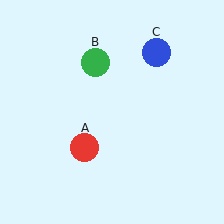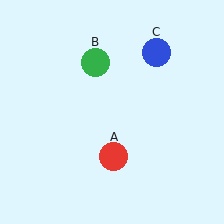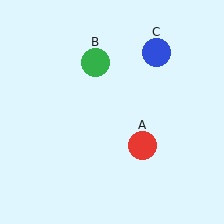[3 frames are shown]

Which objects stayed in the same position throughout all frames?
Green circle (object B) and blue circle (object C) remained stationary.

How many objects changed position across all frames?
1 object changed position: red circle (object A).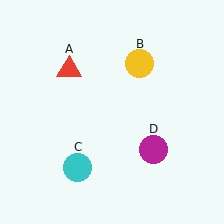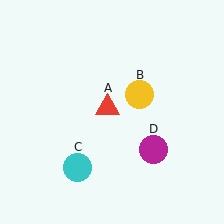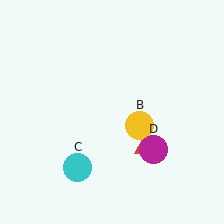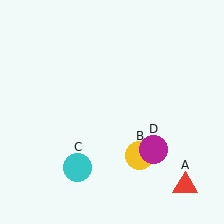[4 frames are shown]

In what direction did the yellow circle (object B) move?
The yellow circle (object B) moved down.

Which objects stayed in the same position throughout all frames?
Cyan circle (object C) and magenta circle (object D) remained stationary.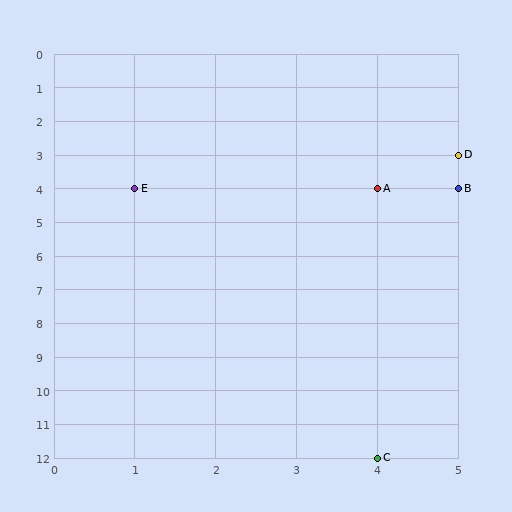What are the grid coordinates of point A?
Point A is at grid coordinates (4, 4).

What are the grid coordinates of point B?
Point B is at grid coordinates (5, 4).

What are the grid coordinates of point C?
Point C is at grid coordinates (4, 12).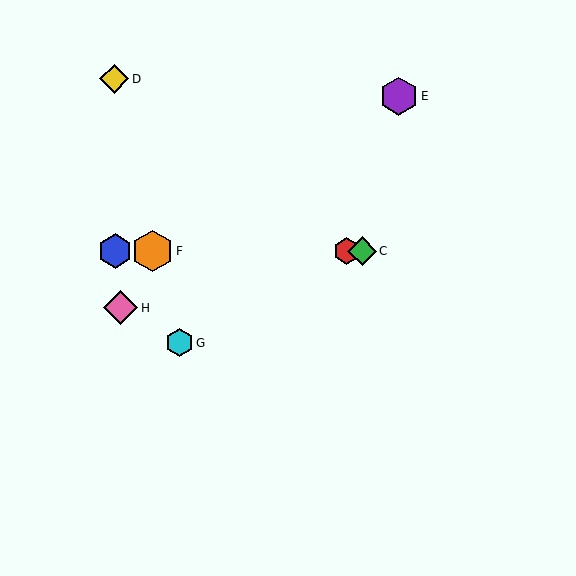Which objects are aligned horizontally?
Objects A, B, C, F are aligned horizontally.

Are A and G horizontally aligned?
No, A is at y≈251 and G is at y≈343.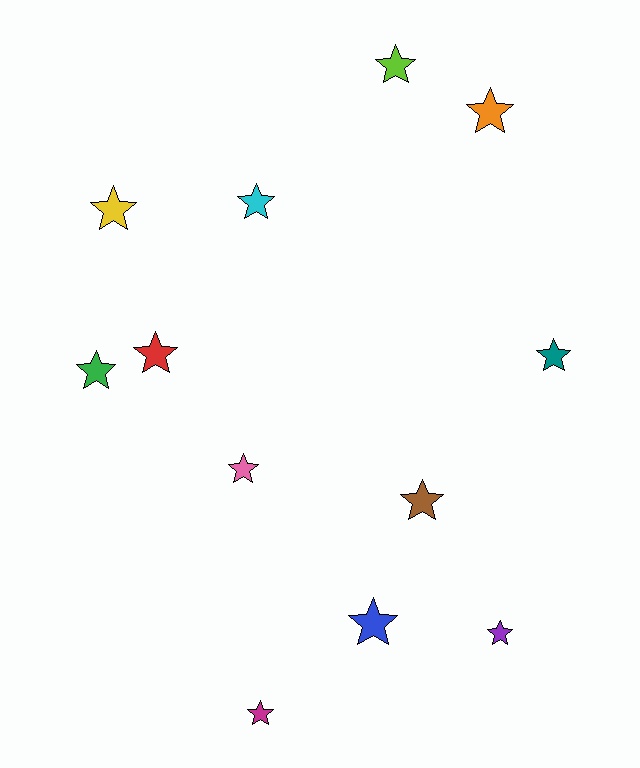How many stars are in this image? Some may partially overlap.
There are 12 stars.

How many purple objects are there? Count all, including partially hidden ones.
There is 1 purple object.